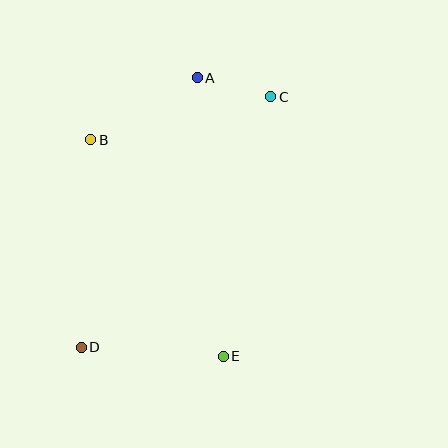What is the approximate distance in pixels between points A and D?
The distance between A and D is approximately 294 pixels.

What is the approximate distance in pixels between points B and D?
The distance between B and D is approximately 208 pixels.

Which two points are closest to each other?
Points A and C are closest to each other.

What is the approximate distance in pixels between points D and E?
The distance between D and E is approximately 142 pixels.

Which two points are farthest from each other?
Points C and D are farthest from each other.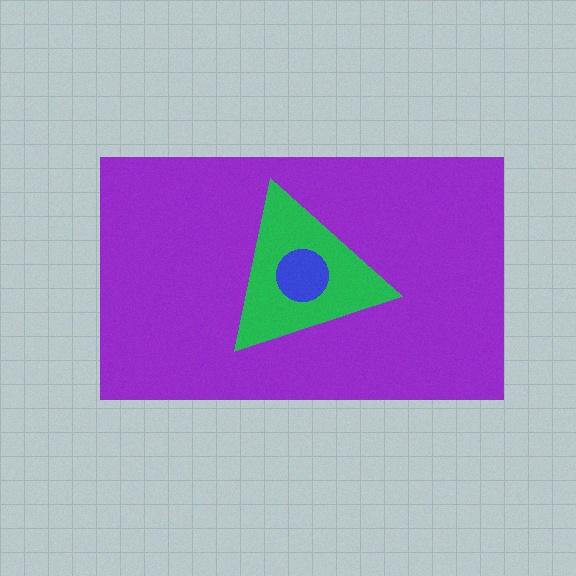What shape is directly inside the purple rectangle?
The green triangle.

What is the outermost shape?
The purple rectangle.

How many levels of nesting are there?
3.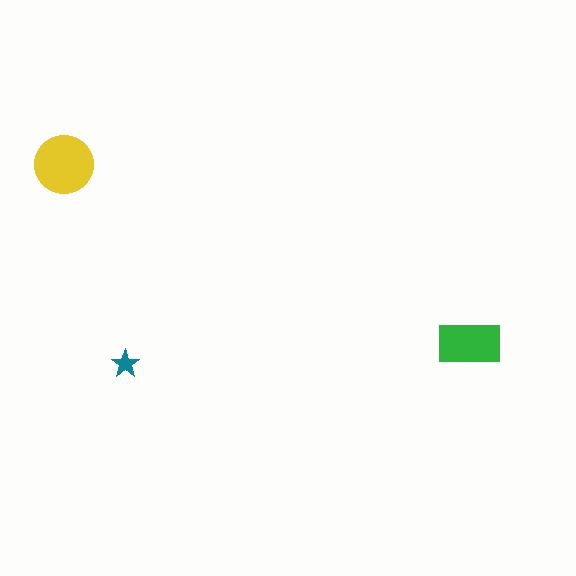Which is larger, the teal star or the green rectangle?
The green rectangle.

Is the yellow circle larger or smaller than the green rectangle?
Larger.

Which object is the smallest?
The teal star.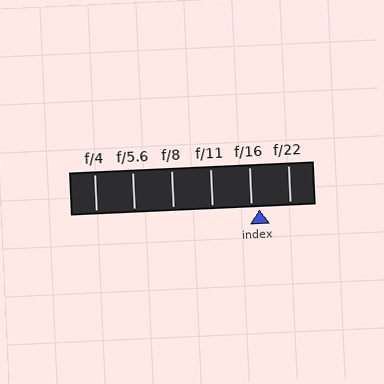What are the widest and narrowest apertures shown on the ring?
The widest aperture shown is f/4 and the narrowest is f/22.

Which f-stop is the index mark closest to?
The index mark is closest to f/16.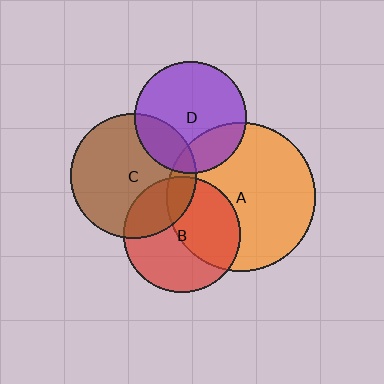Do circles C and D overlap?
Yes.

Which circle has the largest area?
Circle A (orange).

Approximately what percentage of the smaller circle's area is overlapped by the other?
Approximately 20%.